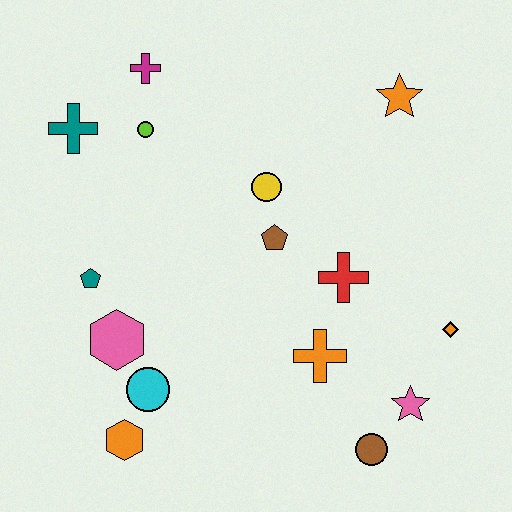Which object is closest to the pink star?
The brown circle is closest to the pink star.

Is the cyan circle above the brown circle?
Yes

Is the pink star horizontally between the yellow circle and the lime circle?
No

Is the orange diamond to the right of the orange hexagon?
Yes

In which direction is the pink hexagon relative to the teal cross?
The pink hexagon is below the teal cross.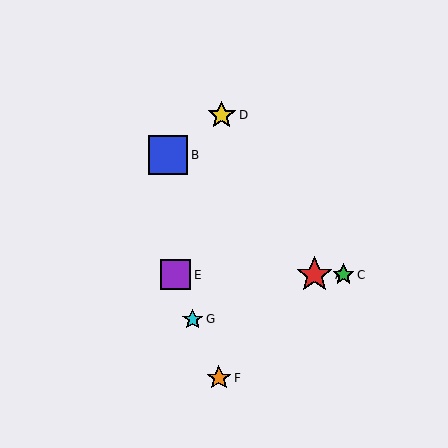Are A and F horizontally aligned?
No, A is at y≈275 and F is at y≈378.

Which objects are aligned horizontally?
Objects A, C, E are aligned horizontally.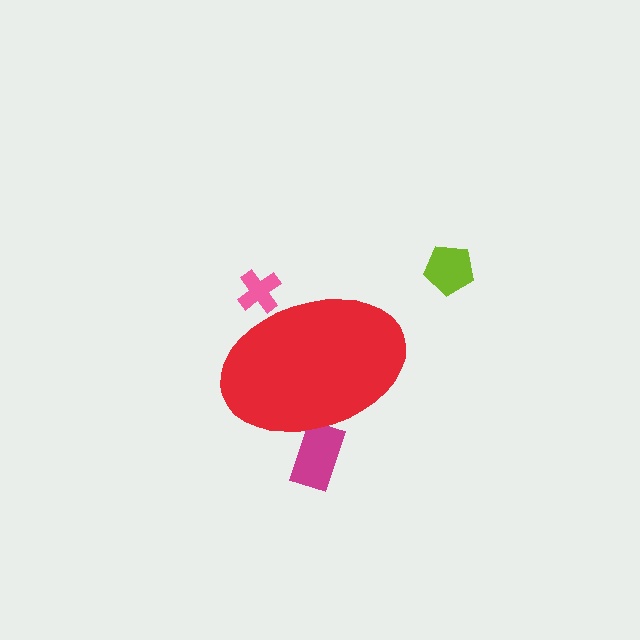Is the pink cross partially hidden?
Yes, the pink cross is partially hidden behind the red ellipse.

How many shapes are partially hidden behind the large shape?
2 shapes are partially hidden.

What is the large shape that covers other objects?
A red ellipse.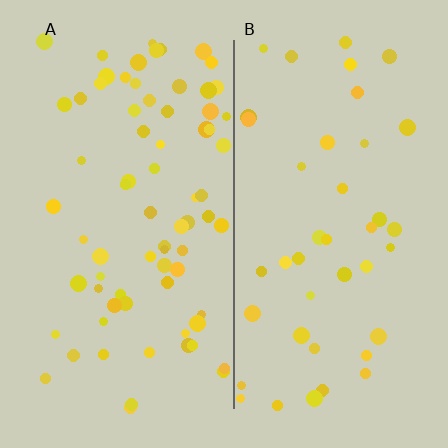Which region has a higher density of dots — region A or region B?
A (the left).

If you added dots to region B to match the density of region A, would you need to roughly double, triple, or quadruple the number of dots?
Approximately double.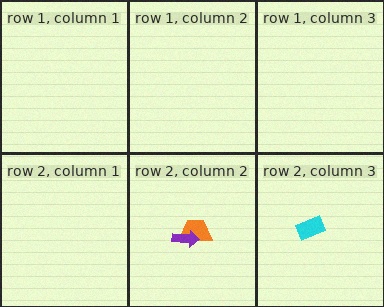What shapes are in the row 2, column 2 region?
The orange trapezoid, the purple arrow.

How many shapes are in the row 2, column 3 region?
1.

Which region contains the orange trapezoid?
The row 2, column 2 region.